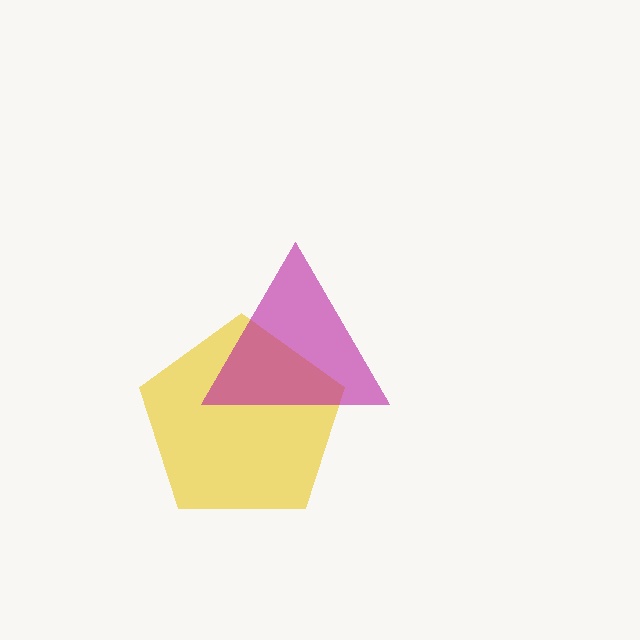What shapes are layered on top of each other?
The layered shapes are: a yellow pentagon, a magenta triangle.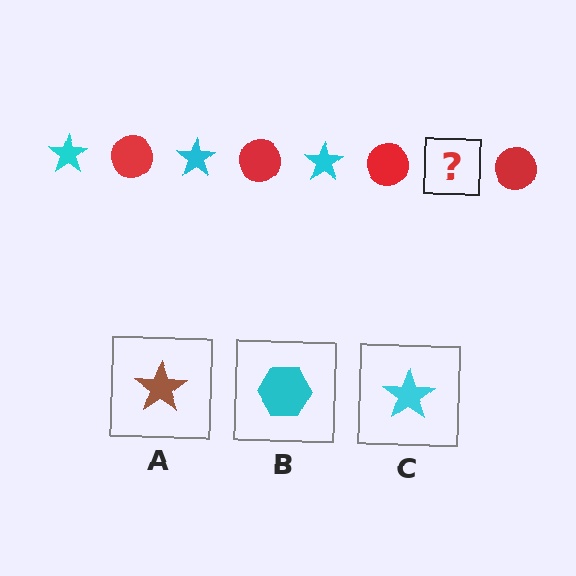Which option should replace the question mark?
Option C.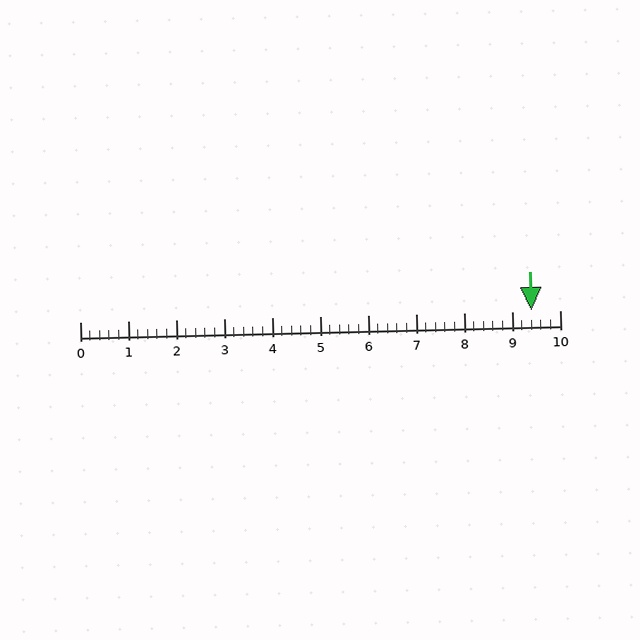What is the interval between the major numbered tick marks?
The major tick marks are spaced 1 units apart.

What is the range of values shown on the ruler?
The ruler shows values from 0 to 10.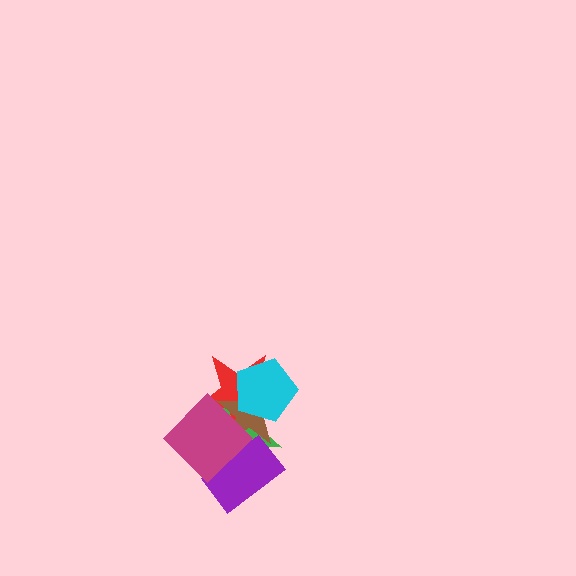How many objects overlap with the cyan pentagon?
3 objects overlap with the cyan pentagon.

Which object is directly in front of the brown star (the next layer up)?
The cyan pentagon is directly in front of the brown star.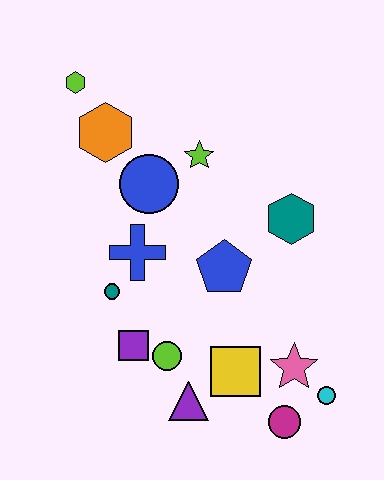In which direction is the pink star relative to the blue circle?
The pink star is below the blue circle.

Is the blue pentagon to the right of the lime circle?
Yes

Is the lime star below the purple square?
No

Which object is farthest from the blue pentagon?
The lime hexagon is farthest from the blue pentagon.